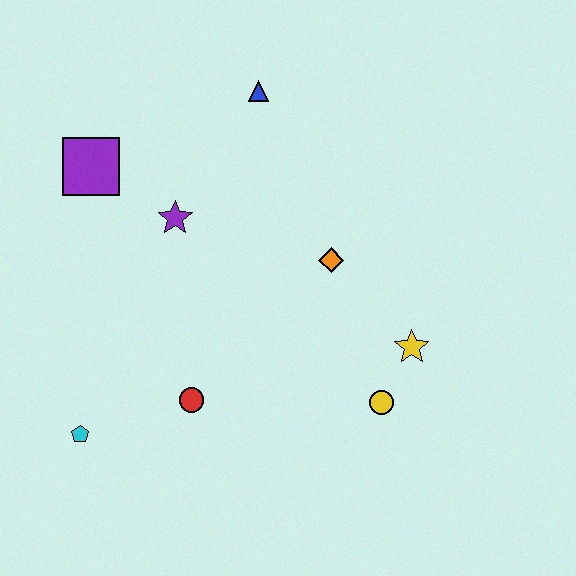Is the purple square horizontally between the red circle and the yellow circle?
No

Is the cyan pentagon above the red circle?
No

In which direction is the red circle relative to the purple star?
The red circle is below the purple star.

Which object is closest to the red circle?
The cyan pentagon is closest to the red circle.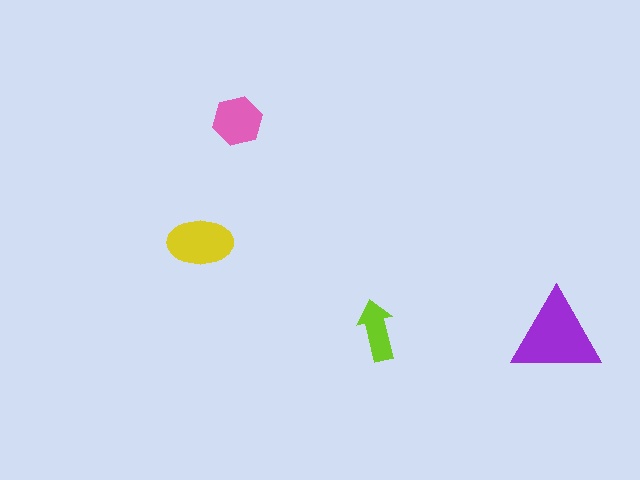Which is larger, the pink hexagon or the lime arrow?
The pink hexagon.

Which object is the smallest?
The lime arrow.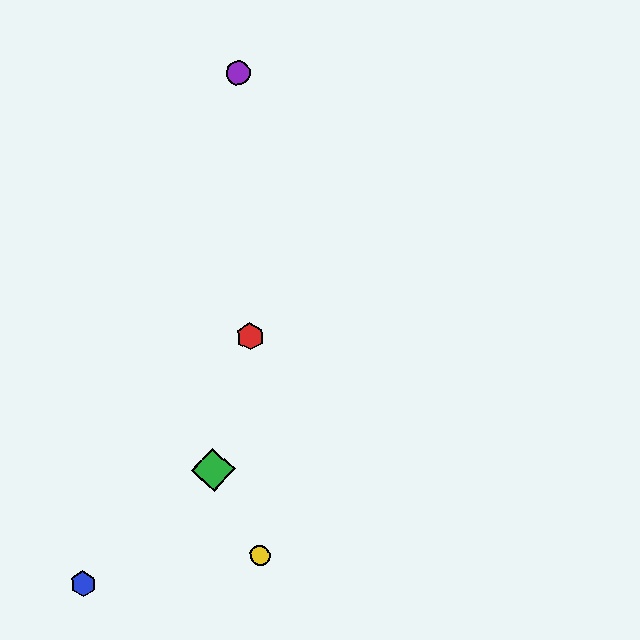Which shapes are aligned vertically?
The red hexagon, the yellow circle, the purple circle are aligned vertically.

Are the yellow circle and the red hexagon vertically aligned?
Yes, both are at x≈260.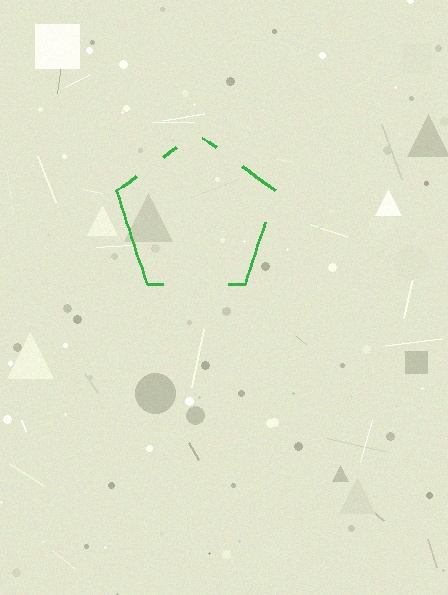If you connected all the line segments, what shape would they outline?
They would outline a pentagon.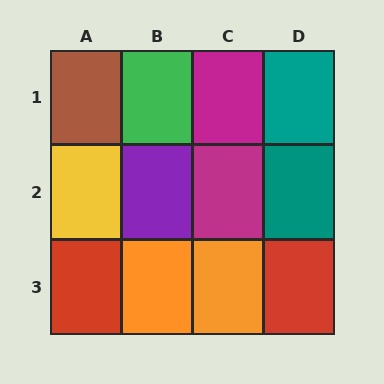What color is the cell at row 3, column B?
Orange.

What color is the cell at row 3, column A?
Red.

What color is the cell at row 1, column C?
Magenta.